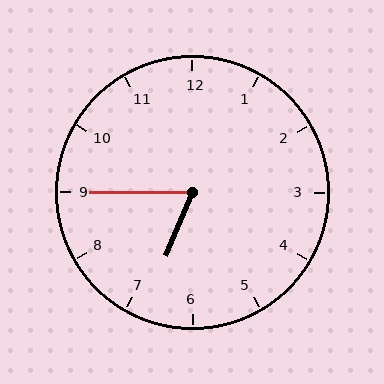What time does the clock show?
6:45.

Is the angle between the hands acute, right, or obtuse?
It is acute.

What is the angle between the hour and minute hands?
Approximately 68 degrees.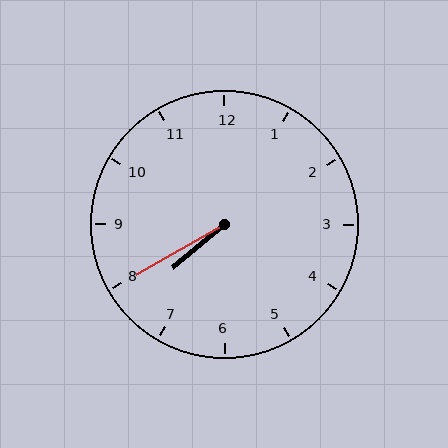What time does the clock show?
7:40.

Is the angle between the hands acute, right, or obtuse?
It is acute.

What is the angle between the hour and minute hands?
Approximately 10 degrees.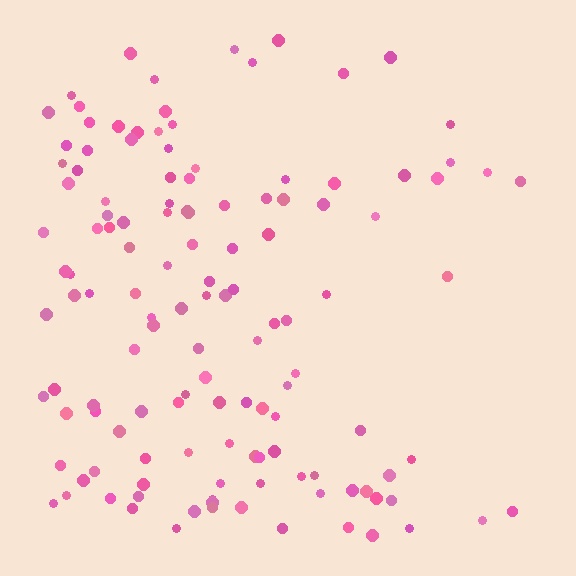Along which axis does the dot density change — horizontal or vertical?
Horizontal.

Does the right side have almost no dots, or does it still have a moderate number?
Still a moderate number, just noticeably fewer than the left.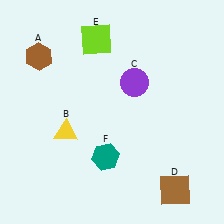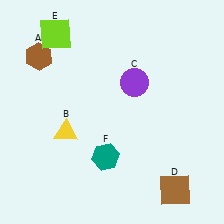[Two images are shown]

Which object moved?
The lime square (E) moved left.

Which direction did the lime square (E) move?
The lime square (E) moved left.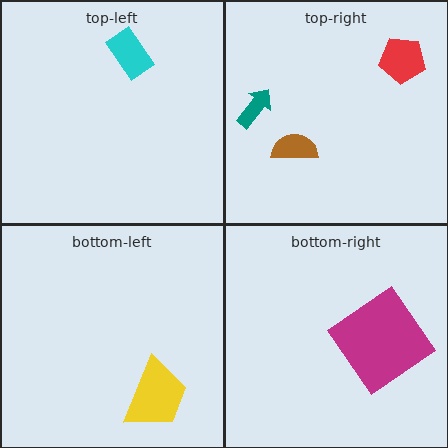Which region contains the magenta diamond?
The bottom-right region.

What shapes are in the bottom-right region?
The magenta diamond.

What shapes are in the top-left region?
The cyan rectangle.